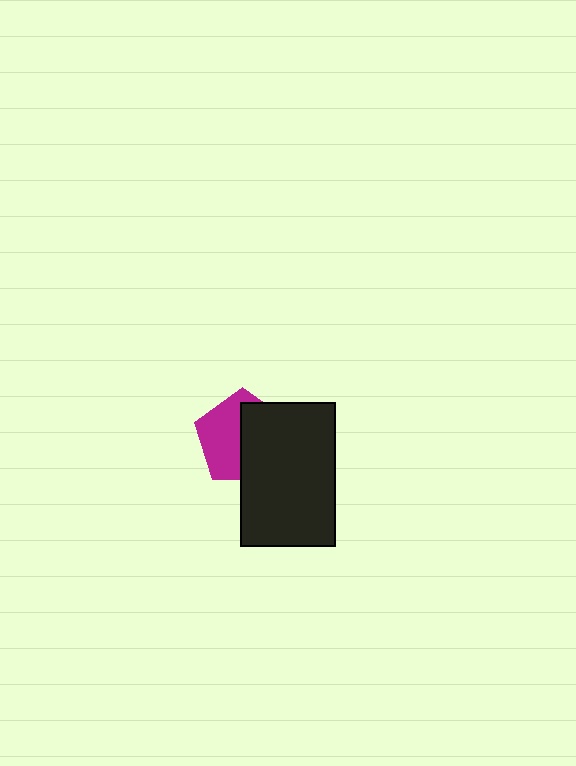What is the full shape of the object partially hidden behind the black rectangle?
The partially hidden object is a magenta pentagon.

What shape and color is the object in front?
The object in front is a black rectangle.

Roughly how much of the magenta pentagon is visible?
About half of it is visible (roughly 48%).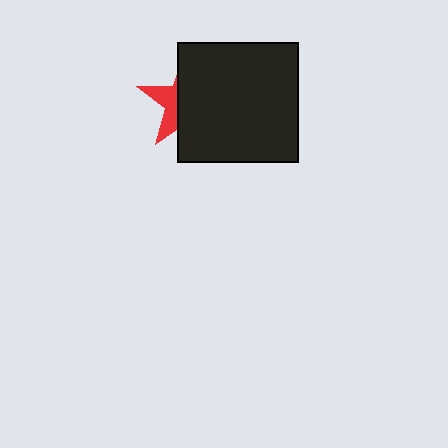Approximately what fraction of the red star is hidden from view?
Roughly 66% of the red star is hidden behind the black square.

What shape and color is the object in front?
The object in front is a black square.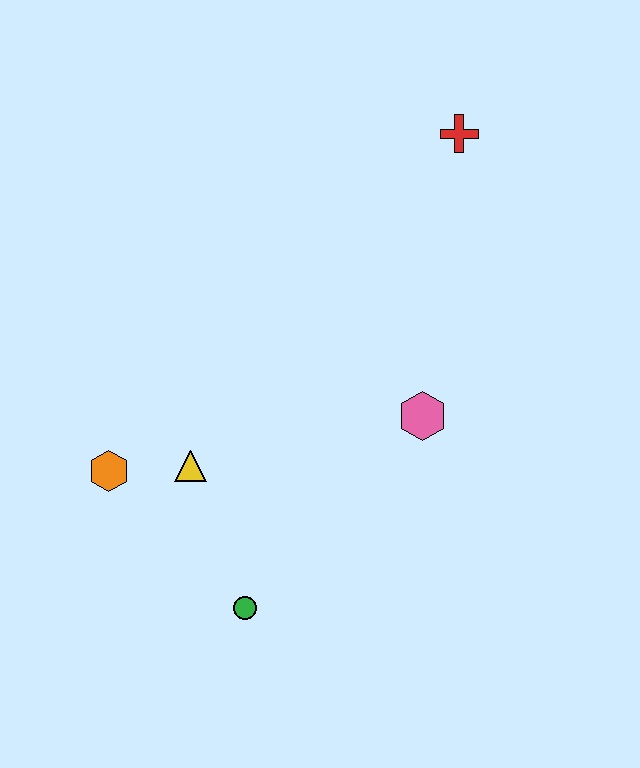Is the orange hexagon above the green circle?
Yes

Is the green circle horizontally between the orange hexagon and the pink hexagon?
Yes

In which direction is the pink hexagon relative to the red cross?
The pink hexagon is below the red cross.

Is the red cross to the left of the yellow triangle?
No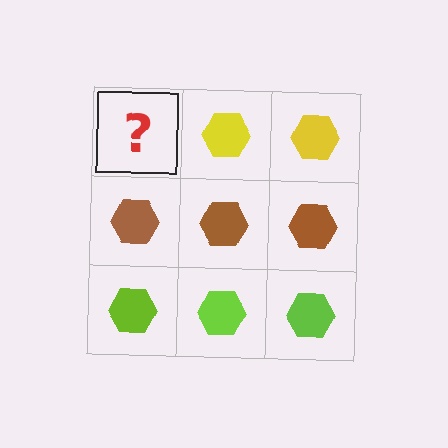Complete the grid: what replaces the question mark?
The question mark should be replaced with a yellow hexagon.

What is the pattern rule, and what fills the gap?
The rule is that each row has a consistent color. The gap should be filled with a yellow hexagon.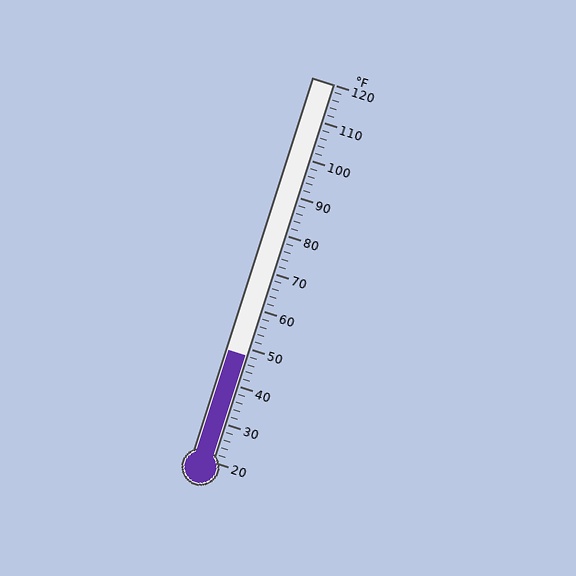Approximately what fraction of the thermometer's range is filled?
The thermometer is filled to approximately 30% of its range.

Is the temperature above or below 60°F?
The temperature is below 60°F.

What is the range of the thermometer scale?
The thermometer scale ranges from 20°F to 120°F.